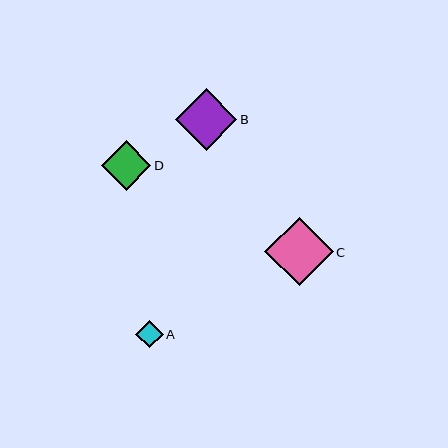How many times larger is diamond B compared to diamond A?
Diamond B is approximately 2.2 times the size of diamond A.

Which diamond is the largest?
Diamond C is the largest with a size of approximately 68 pixels.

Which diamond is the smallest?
Diamond A is the smallest with a size of approximately 27 pixels.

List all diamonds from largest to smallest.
From largest to smallest: C, B, D, A.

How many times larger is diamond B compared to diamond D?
Diamond B is approximately 1.2 times the size of diamond D.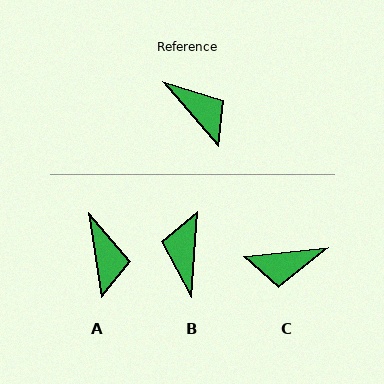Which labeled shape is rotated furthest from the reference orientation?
B, about 135 degrees away.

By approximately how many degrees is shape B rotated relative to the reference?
Approximately 135 degrees counter-clockwise.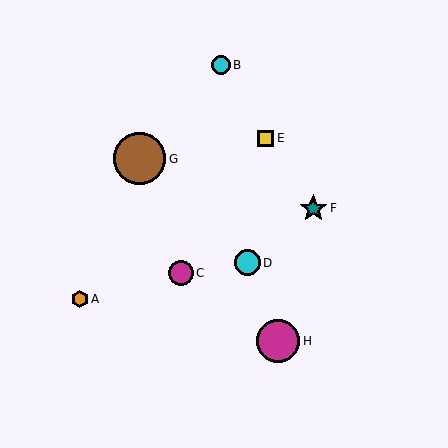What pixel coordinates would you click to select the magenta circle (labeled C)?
Click at (181, 273) to select the magenta circle C.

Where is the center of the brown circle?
The center of the brown circle is at (140, 159).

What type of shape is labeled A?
Shape A is an orange hexagon.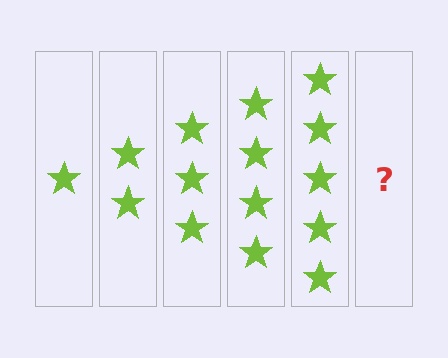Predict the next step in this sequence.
The next step is 6 stars.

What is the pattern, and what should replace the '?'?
The pattern is that each step adds one more star. The '?' should be 6 stars.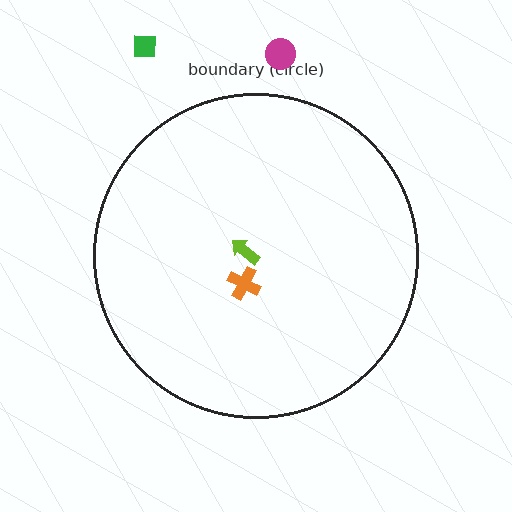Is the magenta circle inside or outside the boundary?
Outside.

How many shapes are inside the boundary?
2 inside, 2 outside.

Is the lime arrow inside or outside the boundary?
Inside.